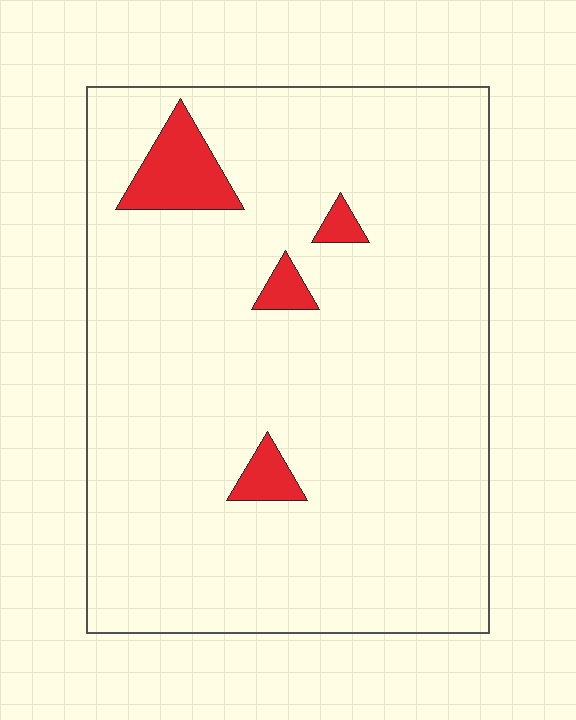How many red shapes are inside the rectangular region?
4.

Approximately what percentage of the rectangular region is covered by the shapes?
Approximately 5%.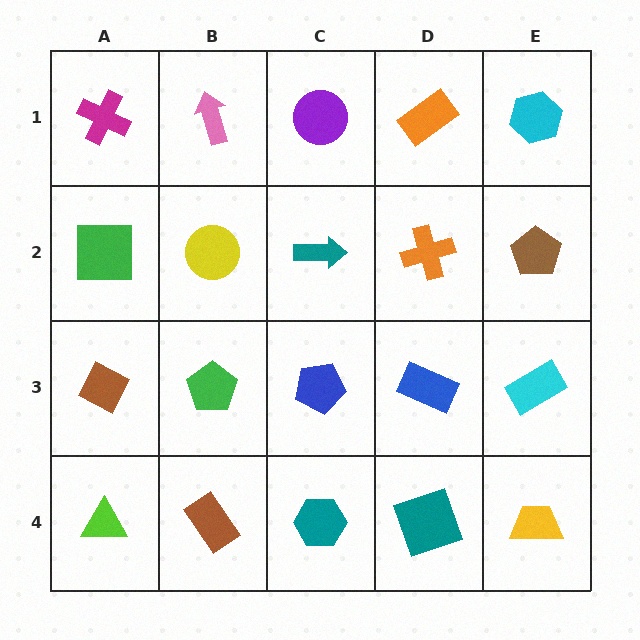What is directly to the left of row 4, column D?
A teal hexagon.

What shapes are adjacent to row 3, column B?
A yellow circle (row 2, column B), a brown rectangle (row 4, column B), a brown diamond (row 3, column A), a blue pentagon (row 3, column C).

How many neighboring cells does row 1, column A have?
2.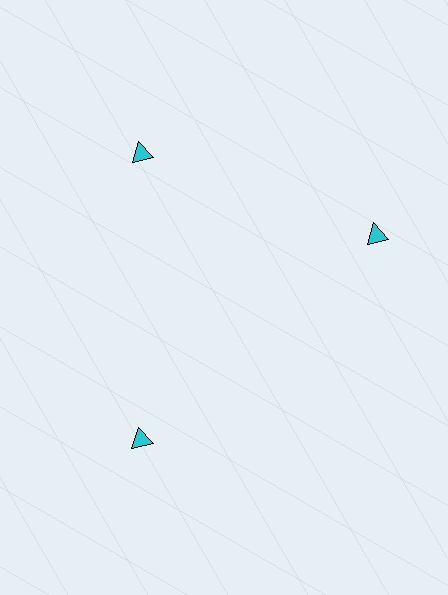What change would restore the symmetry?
The symmetry would be restored by rotating it back into even spacing with its neighbors so that all 3 triangles sit at equal angles and equal distance from the center.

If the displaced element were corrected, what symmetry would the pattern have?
It would have 3-fold rotational symmetry — the pattern would map onto itself every 120 degrees.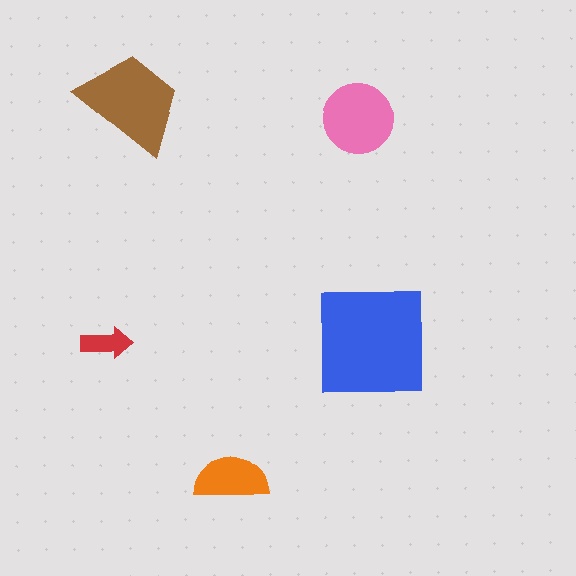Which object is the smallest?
The red arrow.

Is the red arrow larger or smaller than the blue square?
Smaller.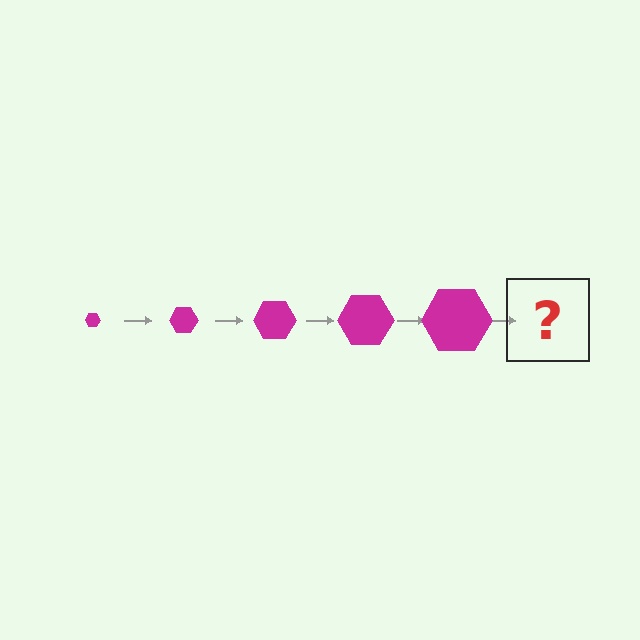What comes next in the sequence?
The next element should be a magenta hexagon, larger than the previous one.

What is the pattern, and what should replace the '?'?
The pattern is that the hexagon gets progressively larger each step. The '?' should be a magenta hexagon, larger than the previous one.